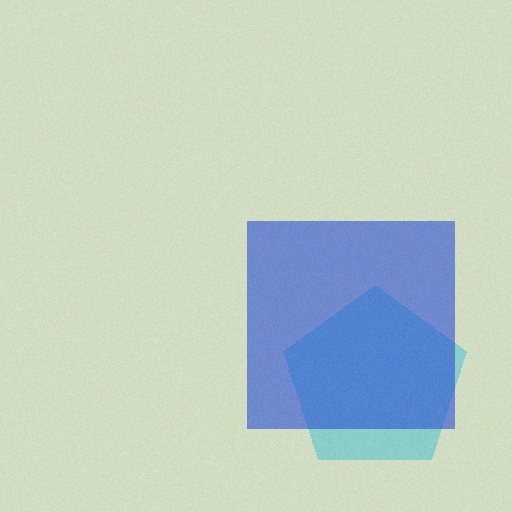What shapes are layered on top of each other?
The layered shapes are: a cyan pentagon, a blue square.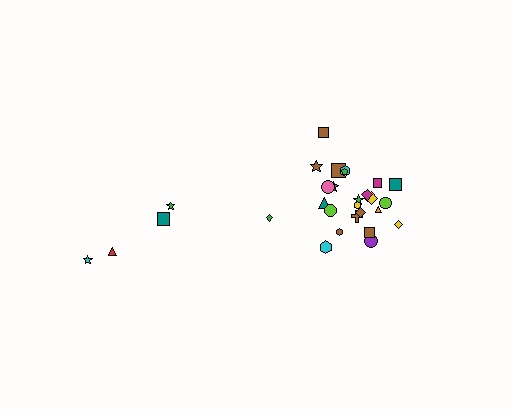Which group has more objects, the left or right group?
The right group.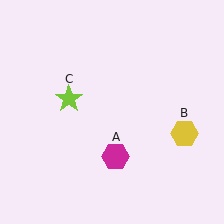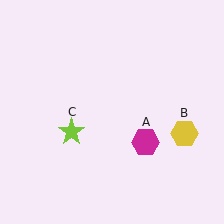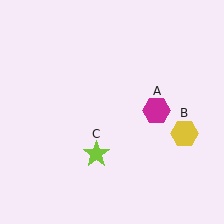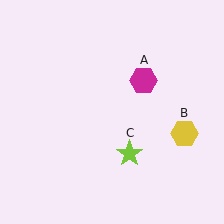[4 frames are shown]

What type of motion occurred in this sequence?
The magenta hexagon (object A), lime star (object C) rotated counterclockwise around the center of the scene.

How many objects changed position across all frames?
2 objects changed position: magenta hexagon (object A), lime star (object C).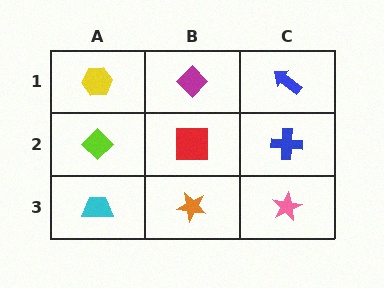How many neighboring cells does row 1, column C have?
2.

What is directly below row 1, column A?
A lime diamond.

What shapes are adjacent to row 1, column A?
A lime diamond (row 2, column A), a magenta diamond (row 1, column B).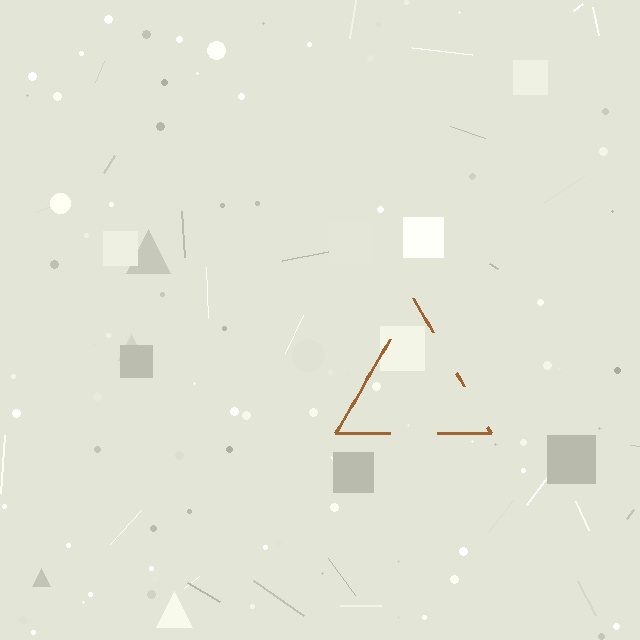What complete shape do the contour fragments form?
The contour fragments form a triangle.